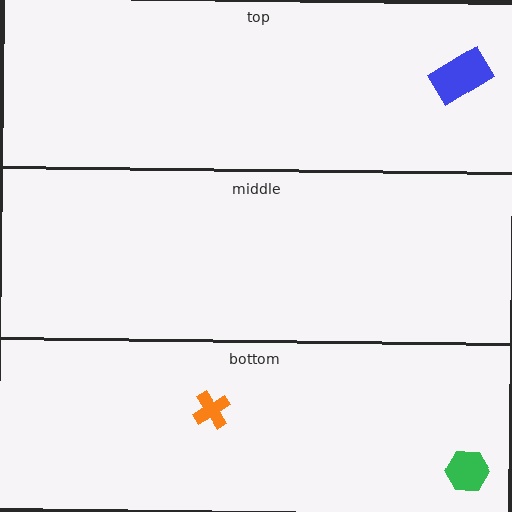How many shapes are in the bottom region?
2.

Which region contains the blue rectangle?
The top region.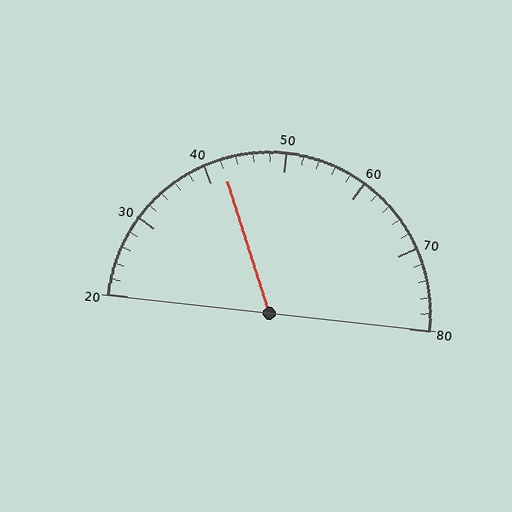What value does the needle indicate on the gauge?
The needle indicates approximately 42.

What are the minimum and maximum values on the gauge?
The gauge ranges from 20 to 80.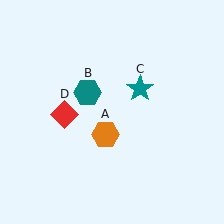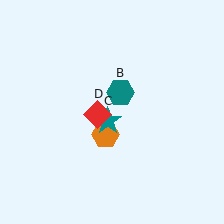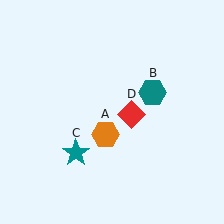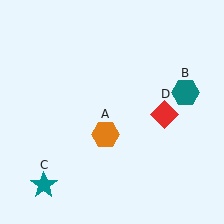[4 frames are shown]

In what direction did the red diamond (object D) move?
The red diamond (object D) moved right.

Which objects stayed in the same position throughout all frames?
Orange hexagon (object A) remained stationary.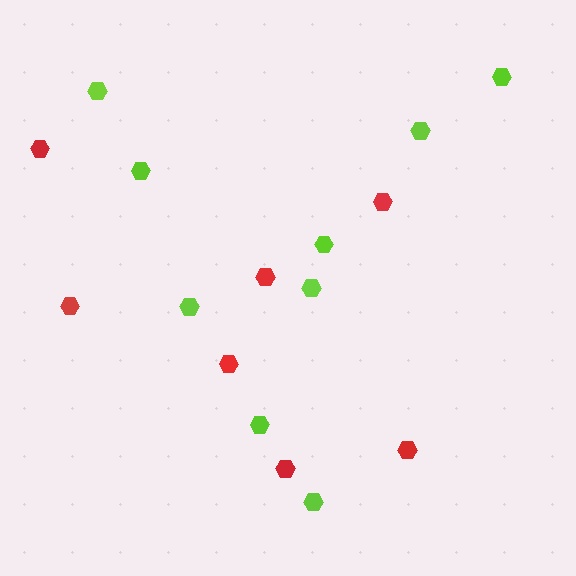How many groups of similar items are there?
There are 2 groups: one group of red hexagons (7) and one group of lime hexagons (9).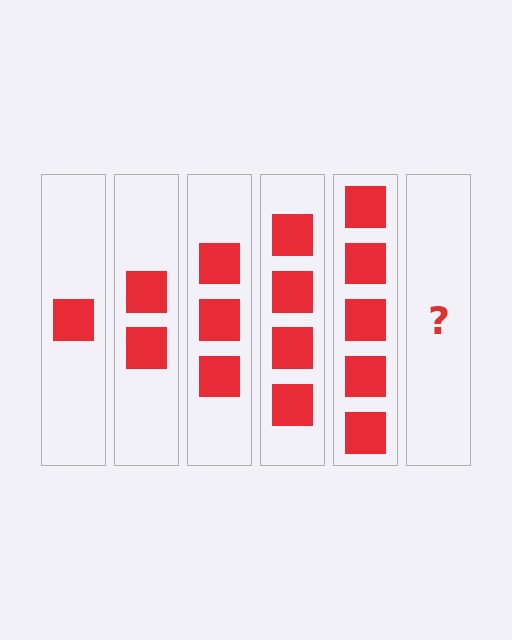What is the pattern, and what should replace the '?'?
The pattern is that each step adds one more square. The '?' should be 6 squares.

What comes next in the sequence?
The next element should be 6 squares.